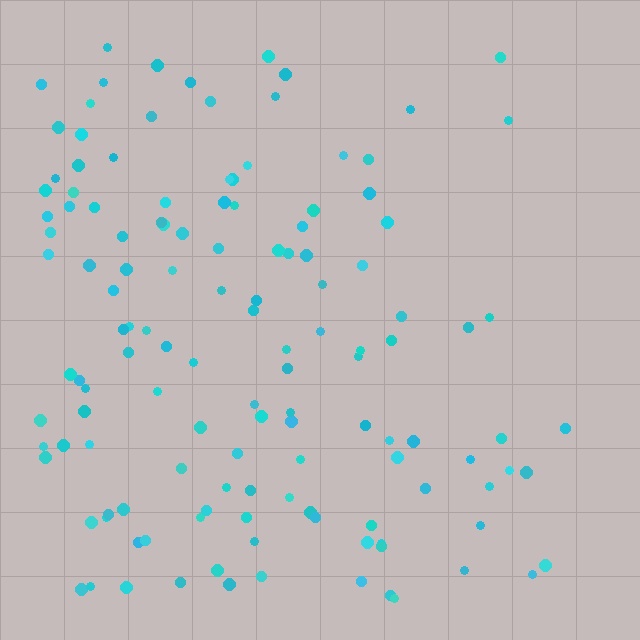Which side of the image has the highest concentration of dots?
The left.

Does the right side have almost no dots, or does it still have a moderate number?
Still a moderate number, just noticeably fewer than the left.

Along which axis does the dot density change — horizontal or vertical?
Horizontal.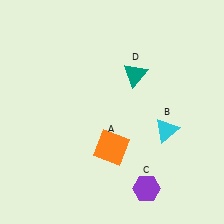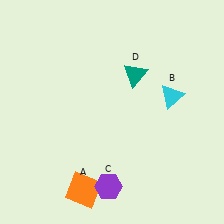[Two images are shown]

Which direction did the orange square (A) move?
The orange square (A) moved down.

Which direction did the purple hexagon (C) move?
The purple hexagon (C) moved left.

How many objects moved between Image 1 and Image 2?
3 objects moved between the two images.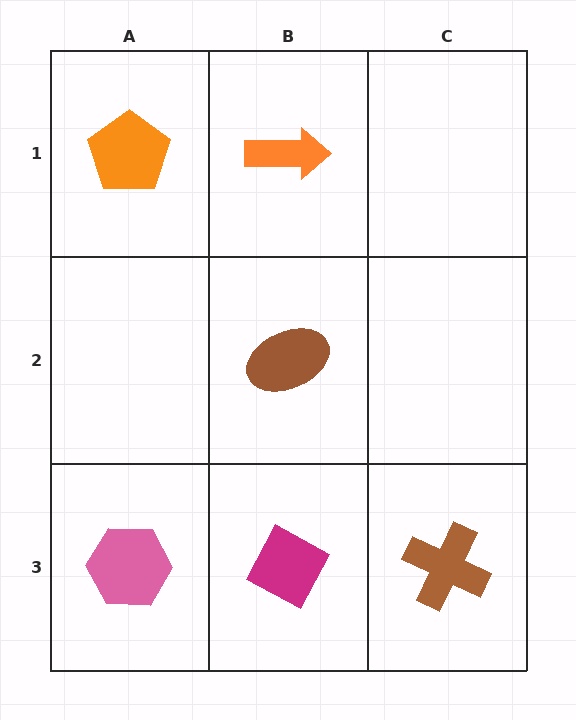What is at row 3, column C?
A brown cross.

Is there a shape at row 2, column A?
No, that cell is empty.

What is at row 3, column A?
A pink hexagon.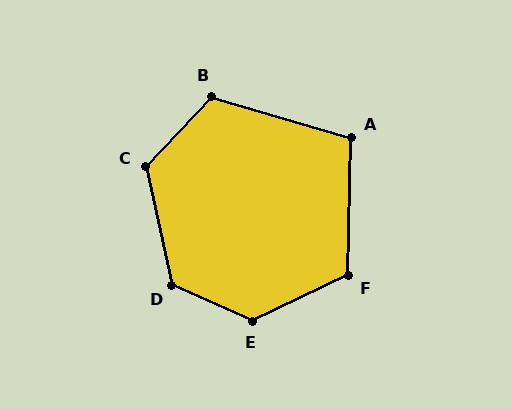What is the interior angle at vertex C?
Approximately 124 degrees (obtuse).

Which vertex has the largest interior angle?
E, at approximately 131 degrees.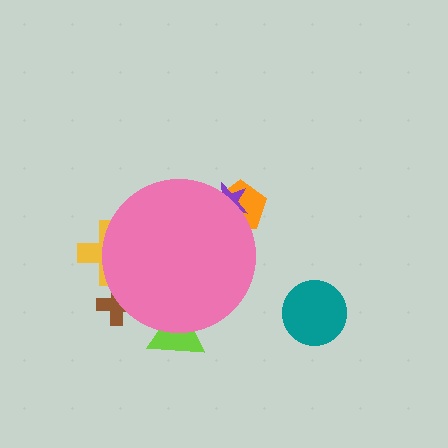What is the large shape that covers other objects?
A pink circle.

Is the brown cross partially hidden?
Yes, the brown cross is partially hidden behind the pink circle.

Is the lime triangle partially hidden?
Yes, the lime triangle is partially hidden behind the pink circle.